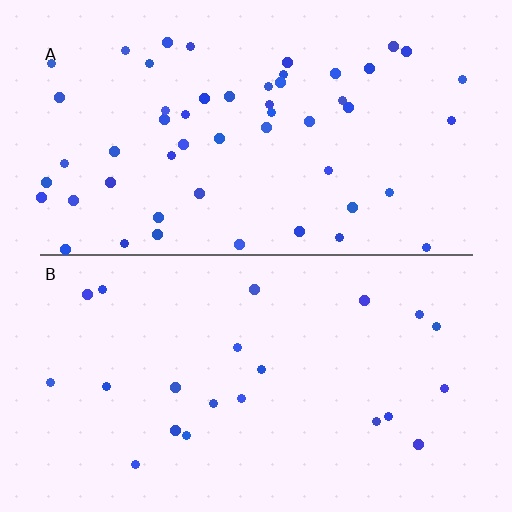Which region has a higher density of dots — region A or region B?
A (the top).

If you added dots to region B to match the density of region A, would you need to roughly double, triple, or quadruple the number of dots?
Approximately double.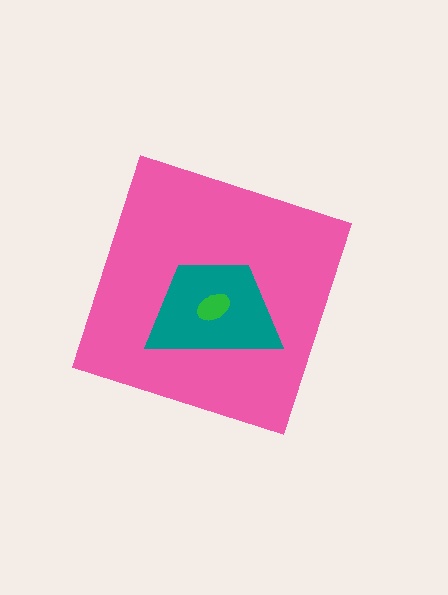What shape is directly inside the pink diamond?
The teal trapezoid.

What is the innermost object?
The green ellipse.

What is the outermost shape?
The pink diamond.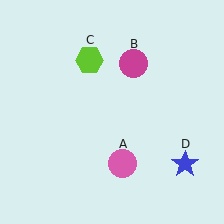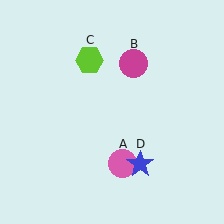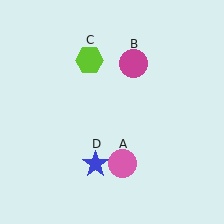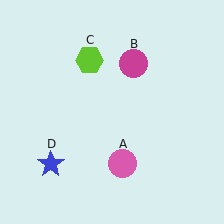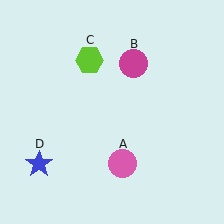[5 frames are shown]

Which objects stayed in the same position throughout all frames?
Pink circle (object A) and magenta circle (object B) and lime hexagon (object C) remained stationary.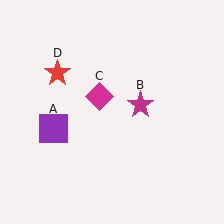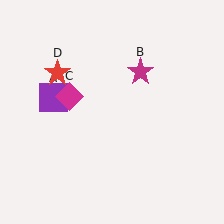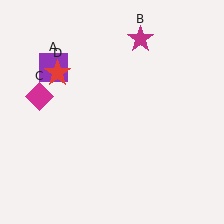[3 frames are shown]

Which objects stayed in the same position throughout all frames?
Red star (object D) remained stationary.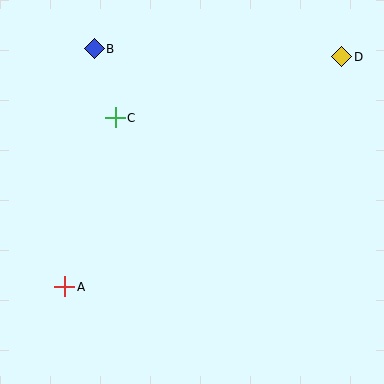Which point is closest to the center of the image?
Point C at (115, 118) is closest to the center.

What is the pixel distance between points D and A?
The distance between D and A is 360 pixels.